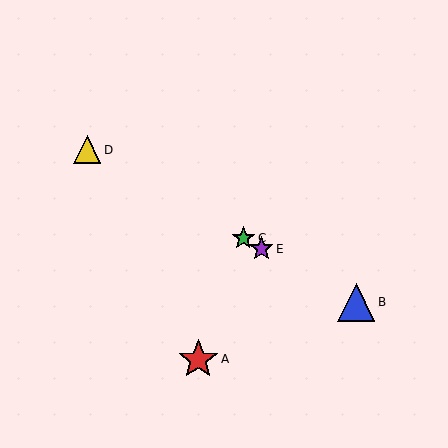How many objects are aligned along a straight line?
4 objects (B, C, D, E) are aligned along a straight line.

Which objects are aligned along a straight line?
Objects B, C, D, E are aligned along a straight line.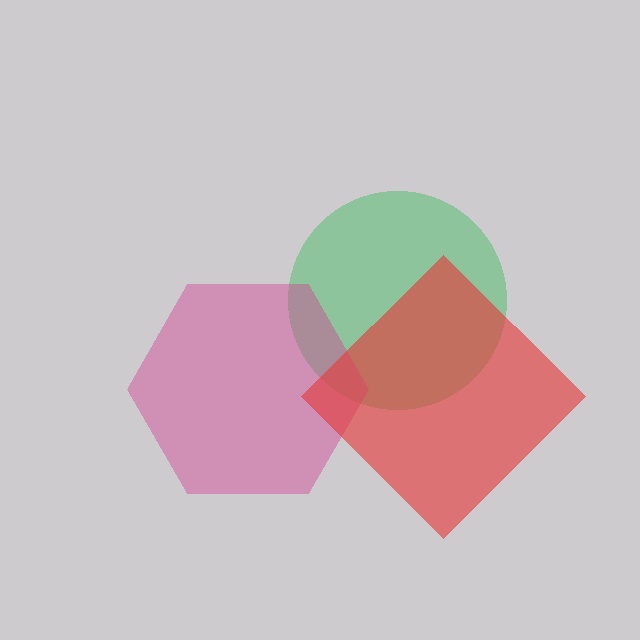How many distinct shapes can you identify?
There are 3 distinct shapes: a green circle, a magenta hexagon, a red diamond.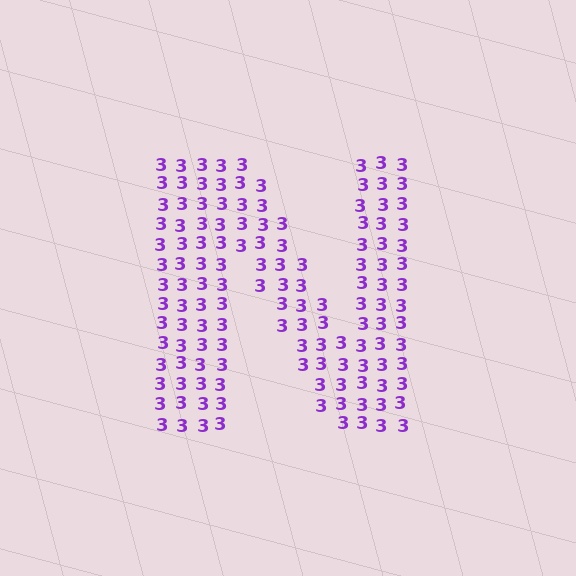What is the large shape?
The large shape is the letter N.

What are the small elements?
The small elements are digit 3's.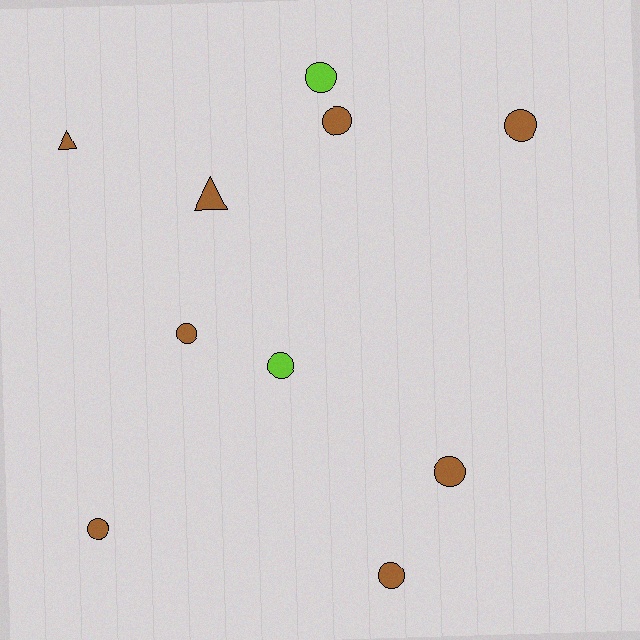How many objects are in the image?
There are 10 objects.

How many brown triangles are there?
There are 2 brown triangles.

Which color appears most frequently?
Brown, with 8 objects.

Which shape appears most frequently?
Circle, with 8 objects.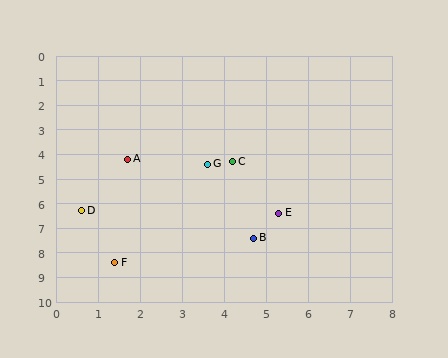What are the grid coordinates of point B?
Point B is at approximately (4.7, 7.4).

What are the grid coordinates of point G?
Point G is at approximately (3.6, 4.4).